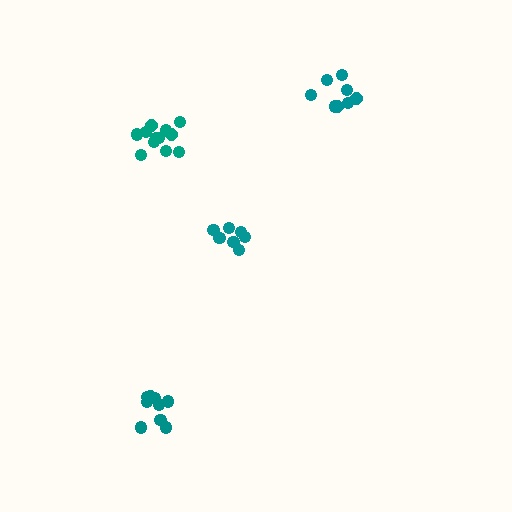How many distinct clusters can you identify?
There are 4 distinct clusters.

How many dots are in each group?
Group 1: 7 dots, Group 2: 8 dots, Group 3: 12 dots, Group 4: 9 dots (36 total).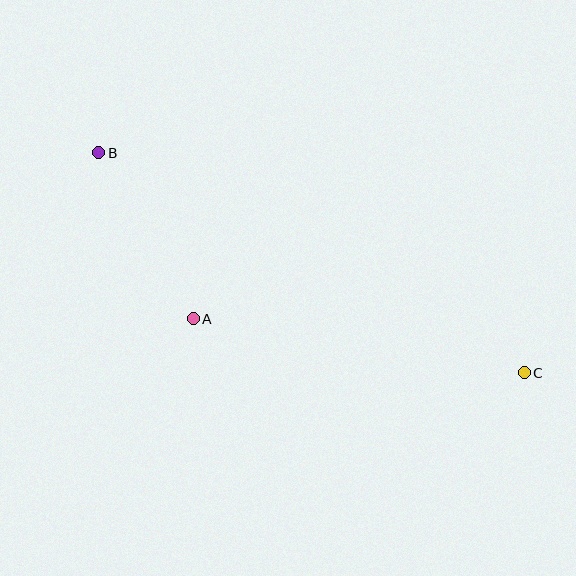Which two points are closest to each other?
Points A and B are closest to each other.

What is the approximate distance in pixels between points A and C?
The distance between A and C is approximately 335 pixels.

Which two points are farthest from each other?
Points B and C are farthest from each other.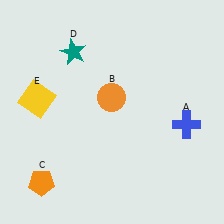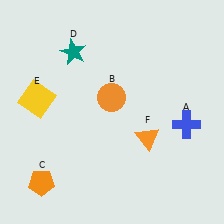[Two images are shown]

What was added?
An orange triangle (F) was added in Image 2.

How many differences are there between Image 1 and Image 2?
There is 1 difference between the two images.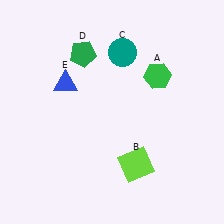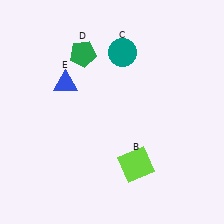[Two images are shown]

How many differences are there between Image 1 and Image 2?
There is 1 difference between the two images.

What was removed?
The green hexagon (A) was removed in Image 2.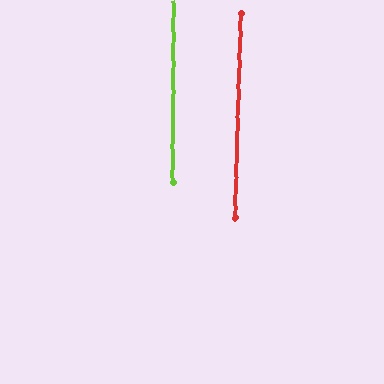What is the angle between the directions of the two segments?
Approximately 1 degree.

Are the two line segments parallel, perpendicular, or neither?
Parallel — their directions differ by only 1.2°.